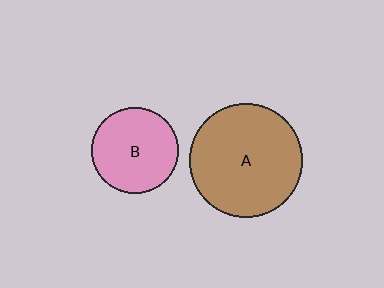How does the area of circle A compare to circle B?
Approximately 1.7 times.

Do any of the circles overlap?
No, none of the circles overlap.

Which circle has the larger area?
Circle A (brown).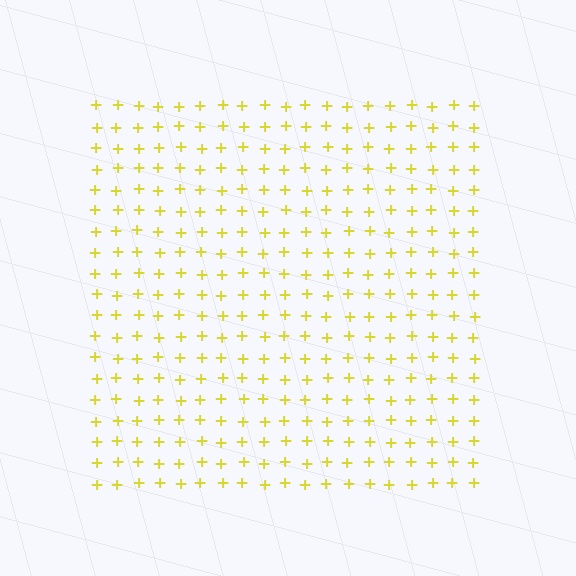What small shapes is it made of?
It is made of small plus signs.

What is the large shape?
The large shape is a square.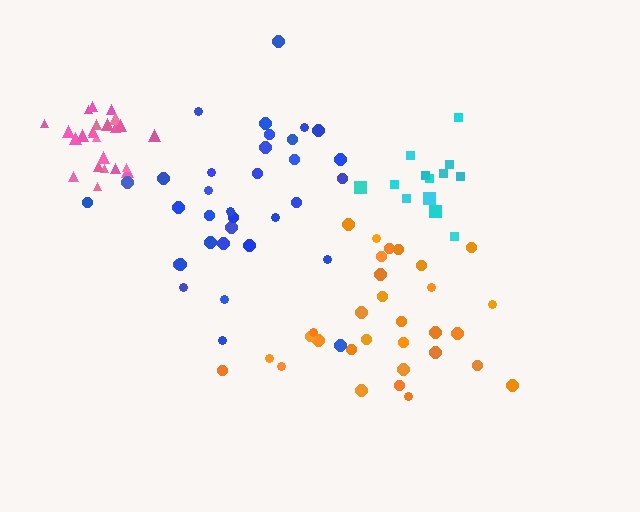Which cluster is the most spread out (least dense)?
Cyan.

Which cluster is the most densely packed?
Pink.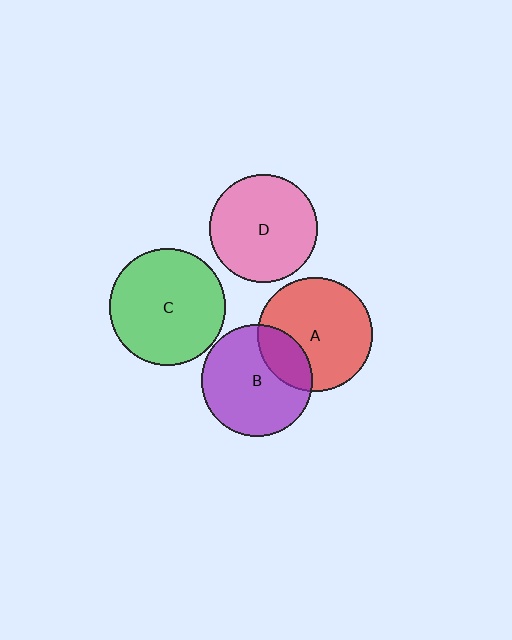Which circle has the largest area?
Circle C (green).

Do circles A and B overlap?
Yes.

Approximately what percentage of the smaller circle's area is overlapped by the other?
Approximately 25%.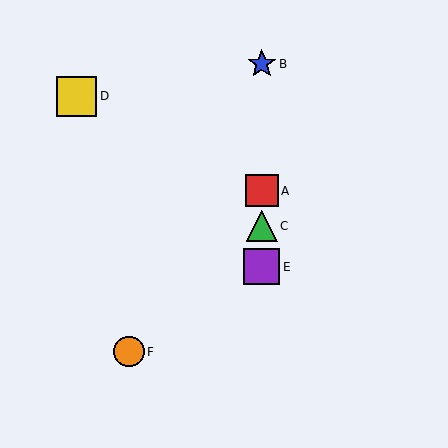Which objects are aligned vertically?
Objects A, B, C, E are aligned vertically.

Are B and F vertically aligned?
No, B is at x≈262 and F is at x≈129.